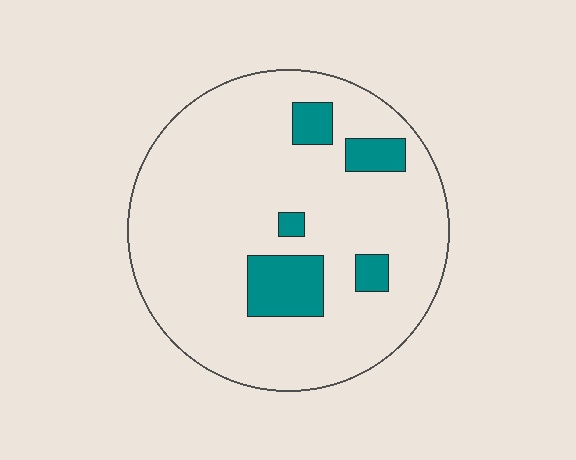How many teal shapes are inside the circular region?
5.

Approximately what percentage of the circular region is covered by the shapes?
Approximately 15%.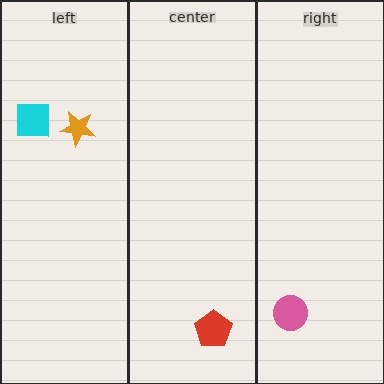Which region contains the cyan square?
The left region.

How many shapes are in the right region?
1.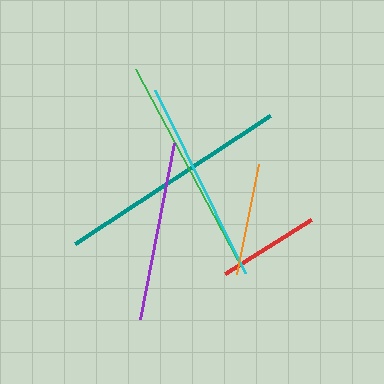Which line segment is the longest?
The teal line is the longest at approximately 233 pixels.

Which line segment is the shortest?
The red line is the shortest at approximately 101 pixels.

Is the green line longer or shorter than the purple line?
The green line is longer than the purple line.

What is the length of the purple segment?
The purple segment is approximately 179 pixels long.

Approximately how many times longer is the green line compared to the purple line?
The green line is approximately 1.2 times the length of the purple line.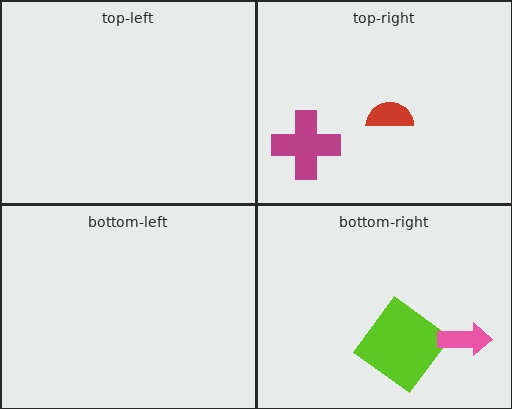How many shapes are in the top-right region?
2.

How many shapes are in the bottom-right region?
2.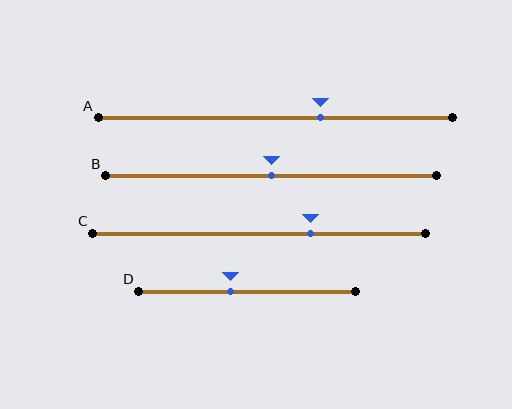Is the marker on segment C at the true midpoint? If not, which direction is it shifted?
No, the marker on segment C is shifted to the right by about 15% of the segment length.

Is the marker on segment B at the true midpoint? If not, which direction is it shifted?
Yes, the marker on segment B is at the true midpoint.